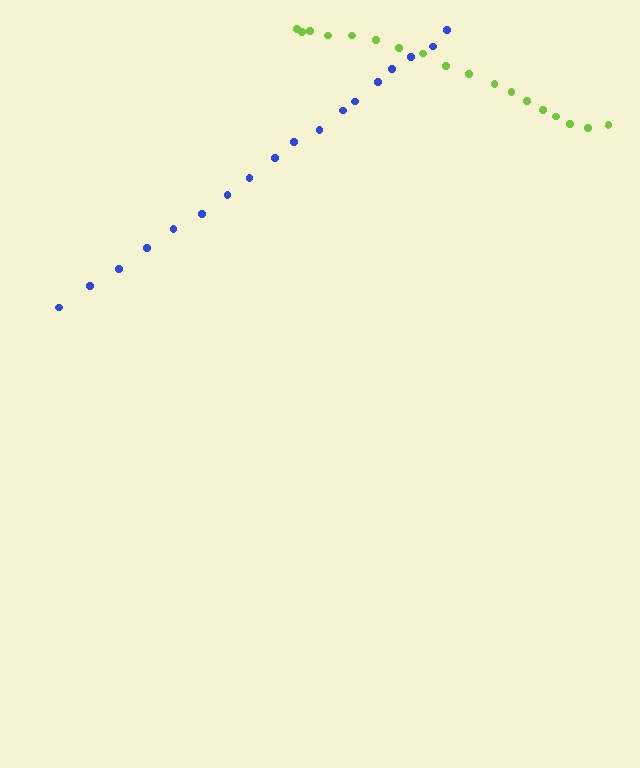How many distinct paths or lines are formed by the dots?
There are 2 distinct paths.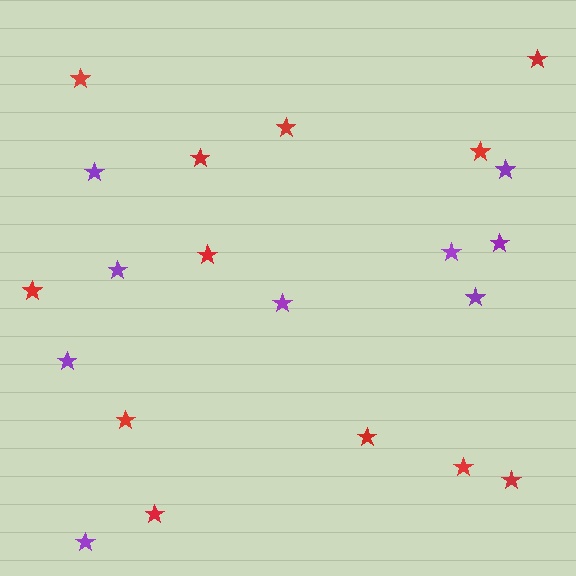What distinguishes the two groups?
There are 2 groups: one group of red stars (12) and one group of purple stars (9).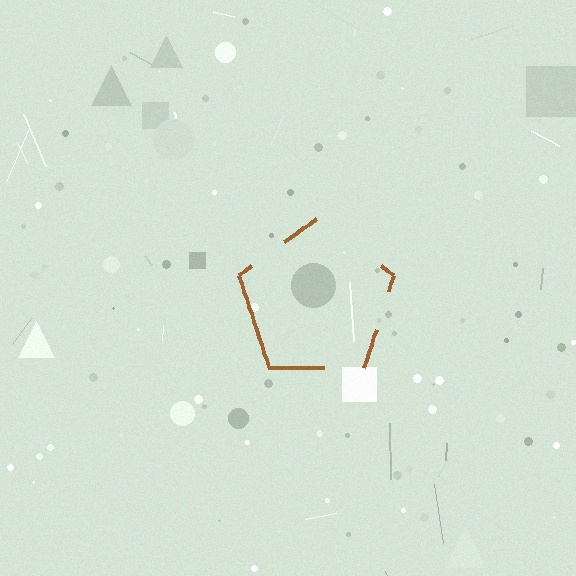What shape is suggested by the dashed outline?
The dashed outline suggests a pentagon.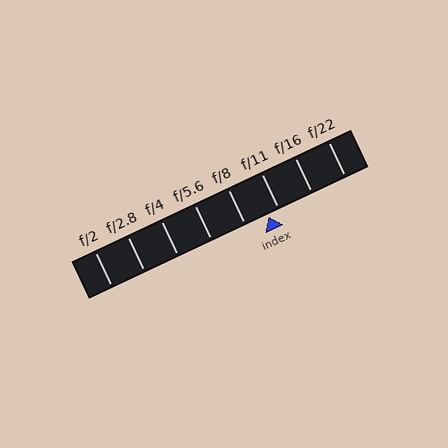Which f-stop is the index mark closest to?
The index mark is closest to f/11.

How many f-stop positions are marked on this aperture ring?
There are 8 f-stop positions marked.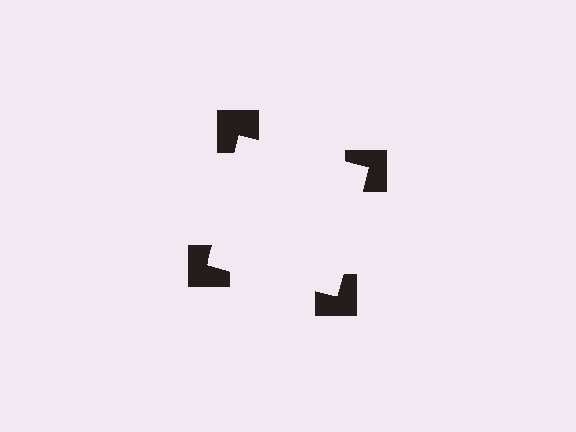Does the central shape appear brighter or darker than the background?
It typically appears slightly brighter than the background, even though no actual brightness change is drawn.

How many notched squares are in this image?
There are 4 — one at each vertex of the illusory square.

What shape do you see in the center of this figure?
An illusory square — its edges are inferred from the aligned wedge cuts in the notched squares, not physically drawn.